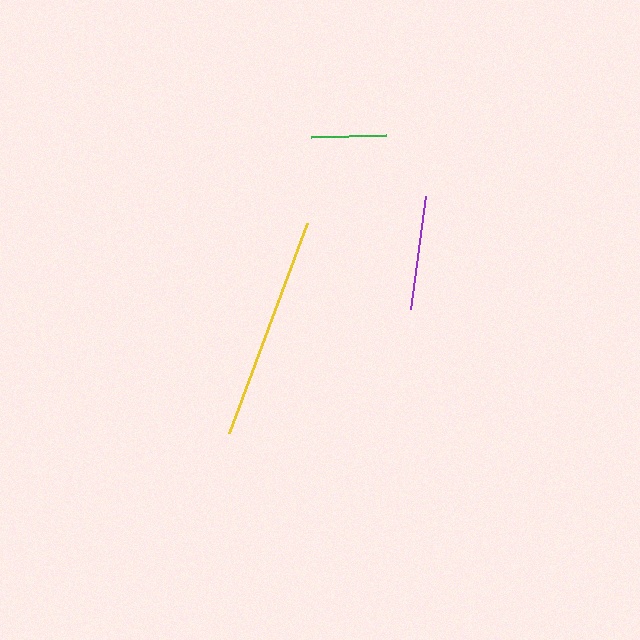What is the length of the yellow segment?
The yellow segment is approximately 223 pixels long.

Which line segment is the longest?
The yellow line is the longest at approximately 223 pixels.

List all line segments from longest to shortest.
From longest to shortest: yellow, purple, green.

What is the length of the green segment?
The green segment is approximately 75 pixels long.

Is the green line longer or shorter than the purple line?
The purple line is longer than the green line.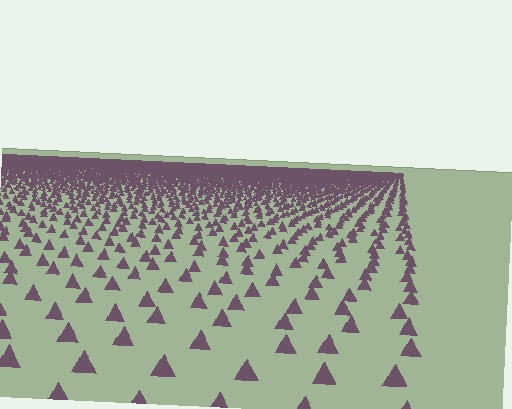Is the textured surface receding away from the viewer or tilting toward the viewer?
The surface is receding away from the viewer. Texture elements get smaller and denser toward the top.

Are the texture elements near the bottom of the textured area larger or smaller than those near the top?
Larger. Near the bottom, elements are closer to the viewer and appear at a bigger on-screen size.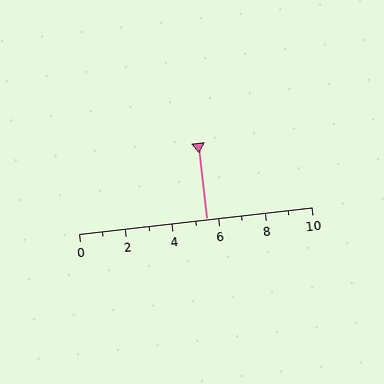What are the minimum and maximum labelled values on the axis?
The axis runs from 0 to 10.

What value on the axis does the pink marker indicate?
The marker indicates approximately 5.5.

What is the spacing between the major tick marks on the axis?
The major ticks are spaced 2 apart.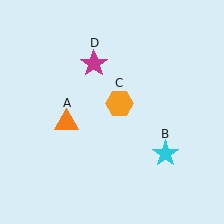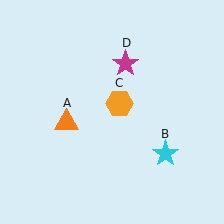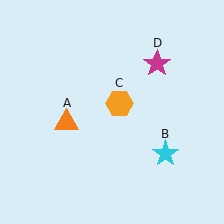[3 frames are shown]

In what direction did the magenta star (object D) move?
The magenta star (object D) moved right.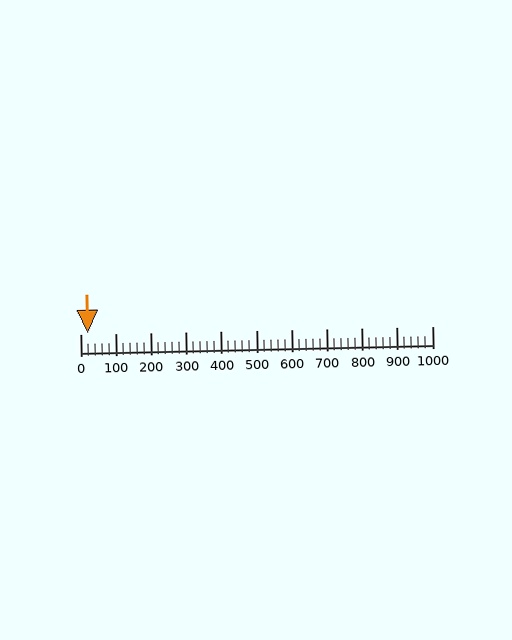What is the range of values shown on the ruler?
The ruler shows values from 0 to 1000.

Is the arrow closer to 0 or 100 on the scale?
The arrow is closer to 0.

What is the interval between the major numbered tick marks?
The major tick marks are spaced 100 units apart.